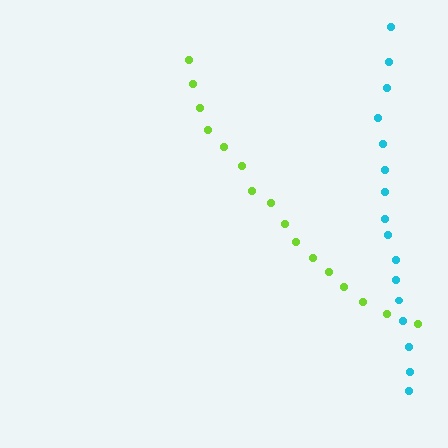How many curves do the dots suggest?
There are 2 distinct paths.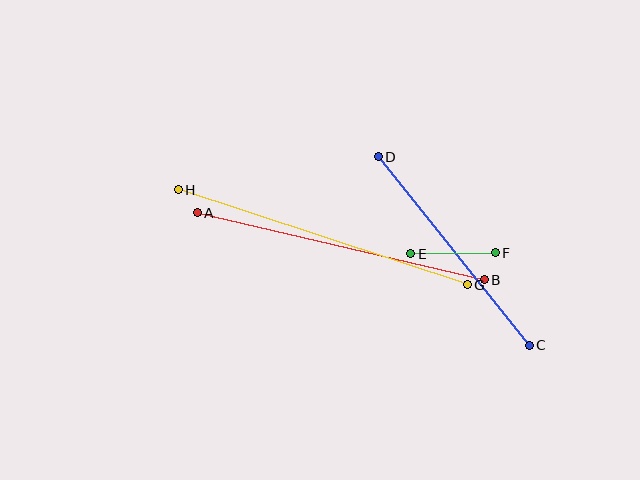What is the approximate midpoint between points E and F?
The midpoint is at approximately (453, 253) pixels.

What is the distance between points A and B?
The distance is approximately 295 pixels.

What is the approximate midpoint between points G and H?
The midpoint is at approximately (323, 237) pixels.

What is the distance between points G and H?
The distance is approximately 304 pixels.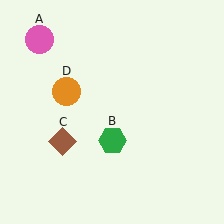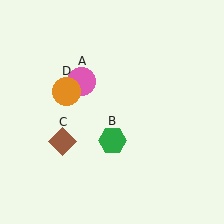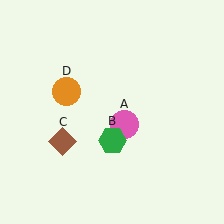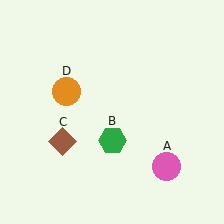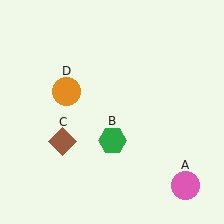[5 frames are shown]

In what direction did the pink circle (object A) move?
The pink circle (object A) moved down and to the right.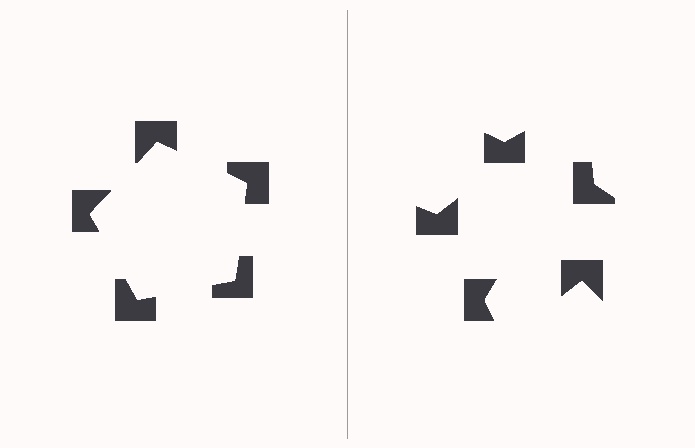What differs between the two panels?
The notched squares are positioned identically on both sides; only the wedge orientations differ. On the left they align to a pentagon; on the right they are misaligned.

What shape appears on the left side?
An illusory pentagon.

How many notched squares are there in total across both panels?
10 — 5 on each side.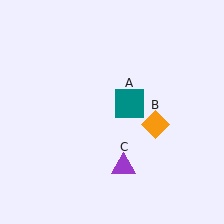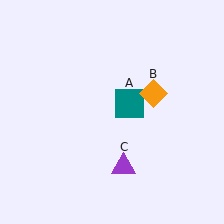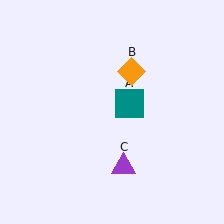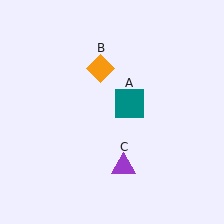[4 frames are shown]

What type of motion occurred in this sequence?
The orange diamond (object B) rotated counterclockwise around the center of the scene.